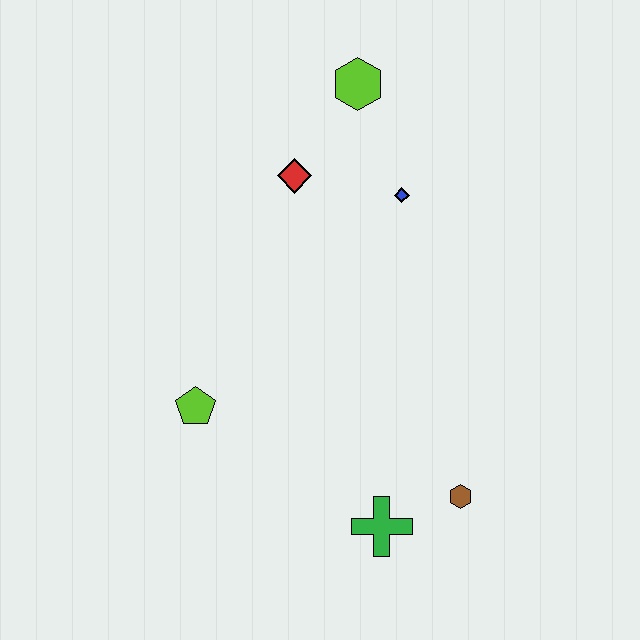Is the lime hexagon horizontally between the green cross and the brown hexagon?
No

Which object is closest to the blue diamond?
The red diamond is closest to the blue diamond.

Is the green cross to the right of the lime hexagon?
Yes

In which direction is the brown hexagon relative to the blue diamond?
The brown hexagon is below the blue diamond.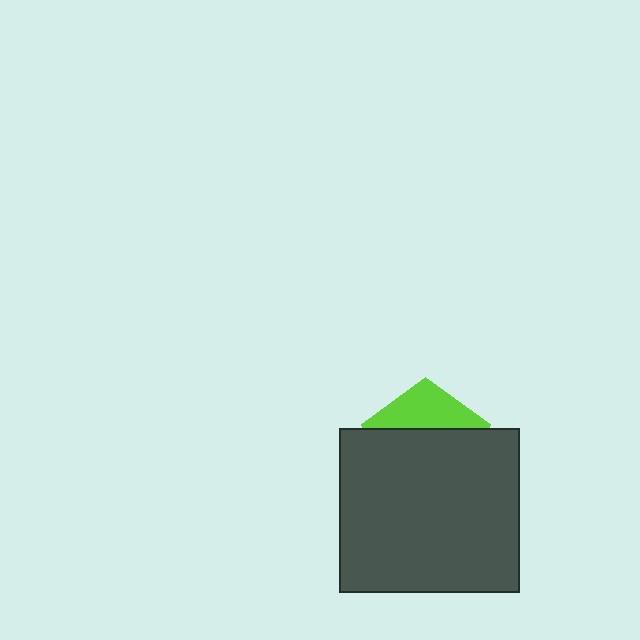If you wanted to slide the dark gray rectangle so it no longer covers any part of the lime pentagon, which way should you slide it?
Slide it down — that is the most direct way to separate the two shapes.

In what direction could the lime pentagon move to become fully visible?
The lime pentagon could move up. That would shift it out from behind the dark gray rectangle entirely.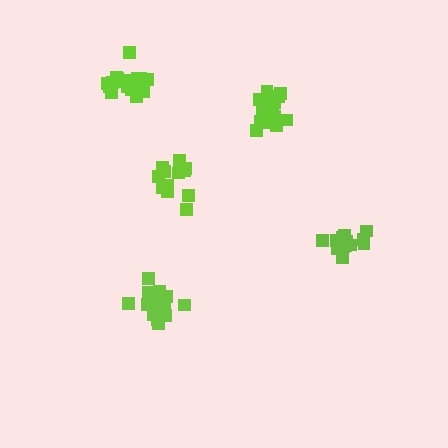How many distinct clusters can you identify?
There are 5 distinct clusters.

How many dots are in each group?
Group 1: 14 dots, Group 2: 16 dots, Group 3: 14 dots, Group 4: 19 dots, Group 5: 16 dots (79 total).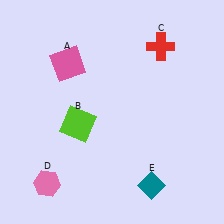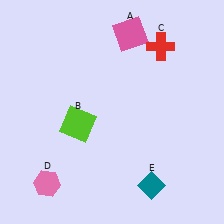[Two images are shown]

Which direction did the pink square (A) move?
The pink square (A) moved right.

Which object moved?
The pink square (A) moved right.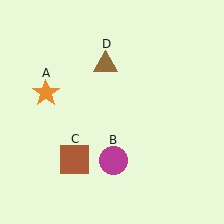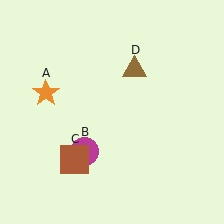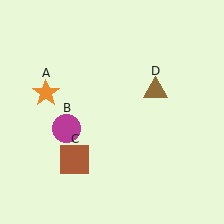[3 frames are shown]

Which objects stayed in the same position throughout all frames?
Orange star (object A) and brown square (object C) remained stationary.